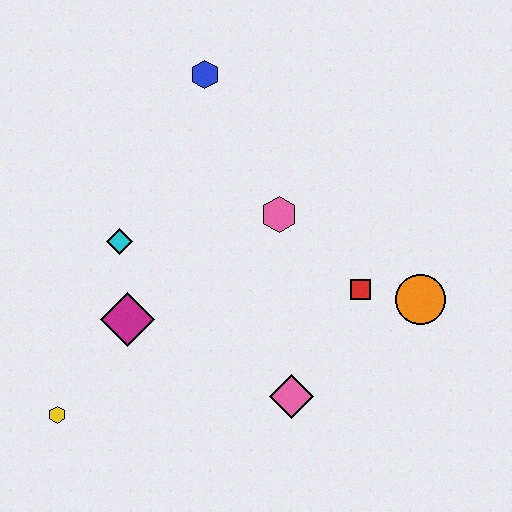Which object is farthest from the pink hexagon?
The yellow hexagon is farthest from the pink hexagon.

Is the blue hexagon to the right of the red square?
No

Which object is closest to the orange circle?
The red square is closest to the orange circle.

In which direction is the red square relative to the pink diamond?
The red square is above the pink diamond.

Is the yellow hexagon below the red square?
Yes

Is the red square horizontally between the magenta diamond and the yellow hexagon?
No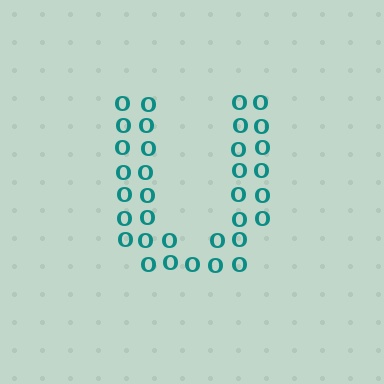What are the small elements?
The small elements are letter O's.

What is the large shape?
The large shape is the letter U.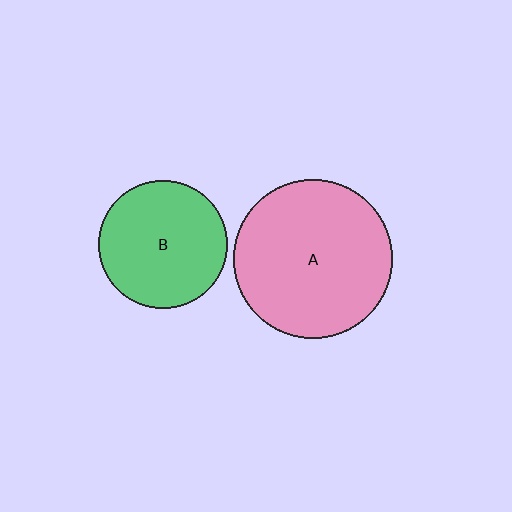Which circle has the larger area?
Circle A (pink).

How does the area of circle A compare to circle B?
Approximately 1.5 times.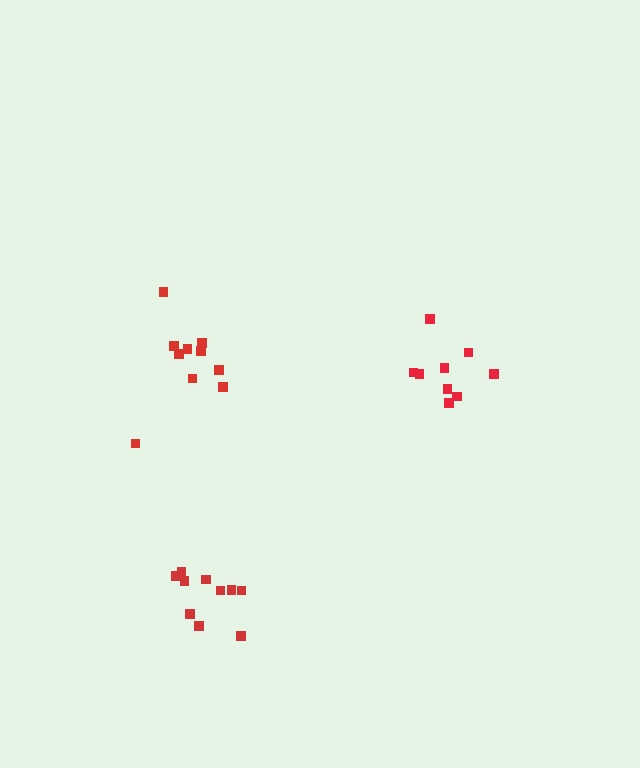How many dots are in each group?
Group 1: 10 dots, Group 2: 9 dots, Group 3: 11 dots (30 total).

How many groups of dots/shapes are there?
There are 3 groups.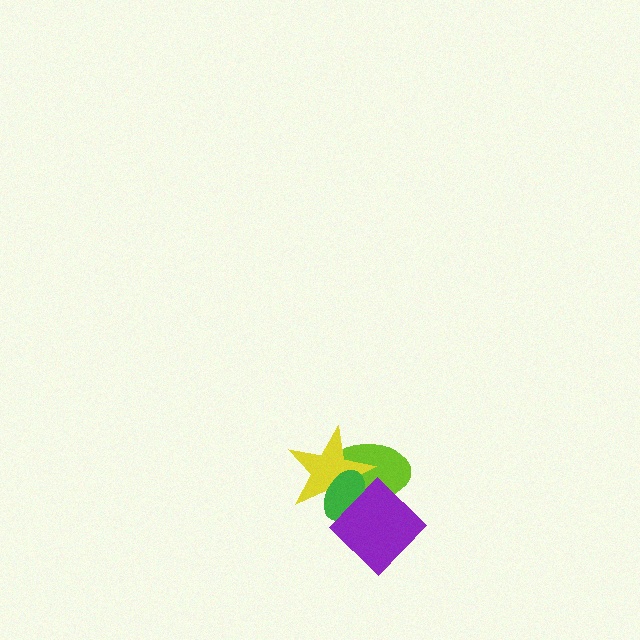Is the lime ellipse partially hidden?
Yes, it is partially covered by another shape.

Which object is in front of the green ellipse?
The purple diamond is in front of the green ellipse.